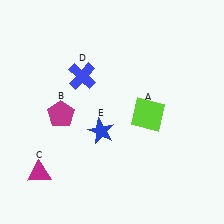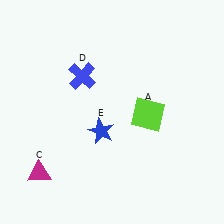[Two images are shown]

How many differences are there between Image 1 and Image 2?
There is 1 difference between the two images.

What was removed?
The magenta pentagon (B) was removed in Image 2.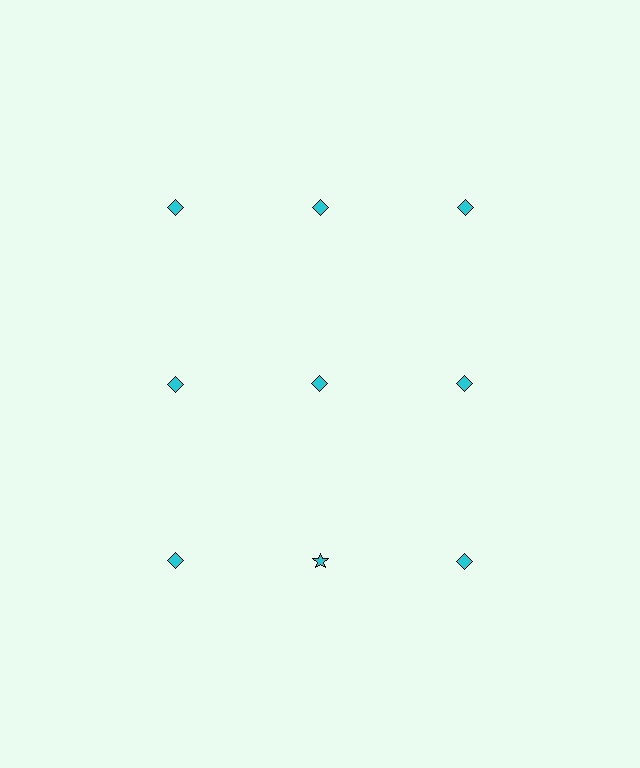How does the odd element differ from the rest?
It has a different shape: star instead of diamond.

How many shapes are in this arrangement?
There are 9 shapes arranged in a grid pattern.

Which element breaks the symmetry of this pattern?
The cyan star in the third row, second from left column breaks the symmetry. All other shapes are cyan diamonds.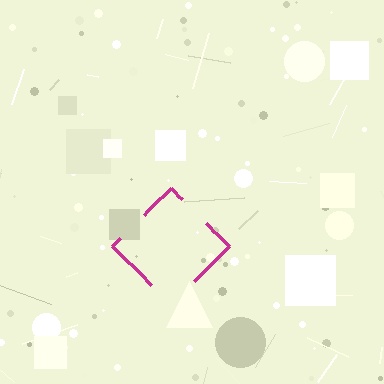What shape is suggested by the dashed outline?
The dashed outline suggests a diamond.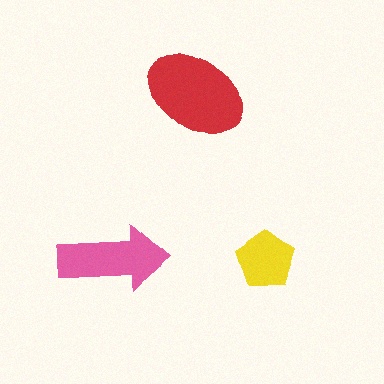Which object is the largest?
The red ellipse.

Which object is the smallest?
The yellow pentagon.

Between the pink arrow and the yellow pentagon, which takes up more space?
The pink arrow.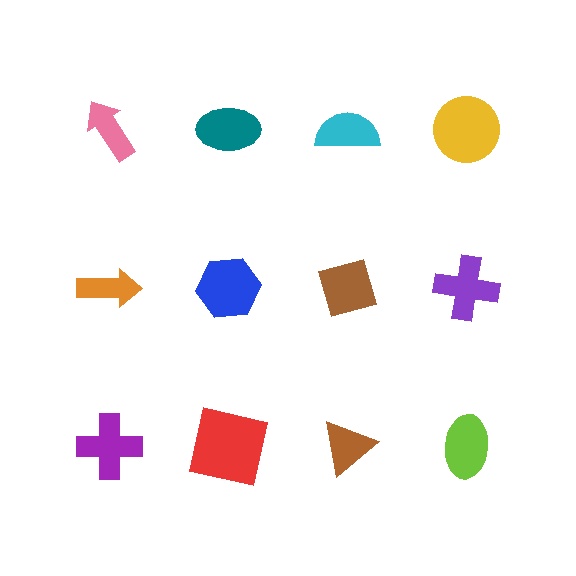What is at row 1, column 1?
A pink arrow.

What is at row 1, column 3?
A cyan semicircle.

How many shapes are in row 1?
4 shapes.